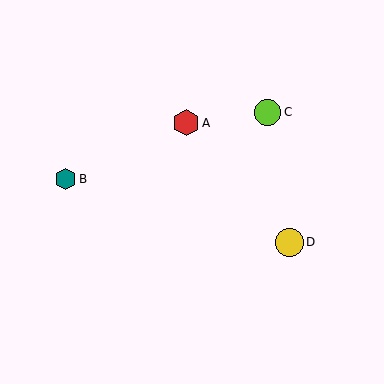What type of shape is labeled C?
Shape C is a lime circle.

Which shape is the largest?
The yellow circle (labeled D) is the largest.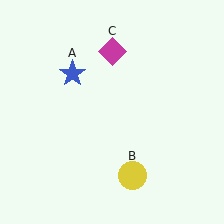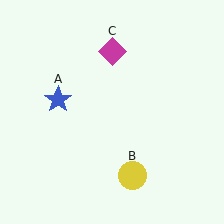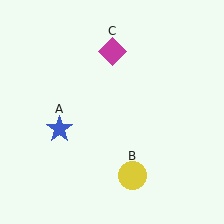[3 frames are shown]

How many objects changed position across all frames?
1 object changed position: blue star (object A).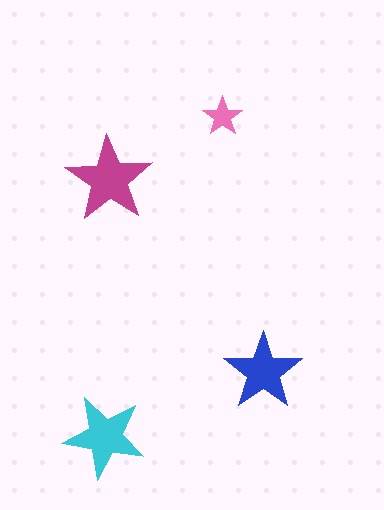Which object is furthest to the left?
The cyan star is leftmost.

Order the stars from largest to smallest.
the magenta one, the cyan one, the blue one, the pink one.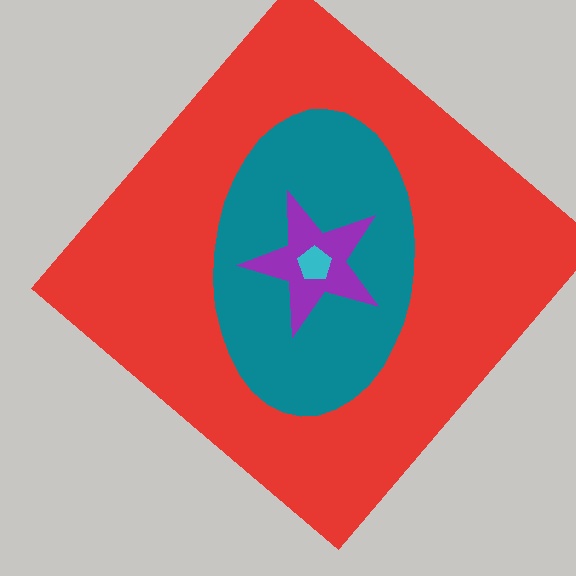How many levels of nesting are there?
4.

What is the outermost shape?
The red diamond.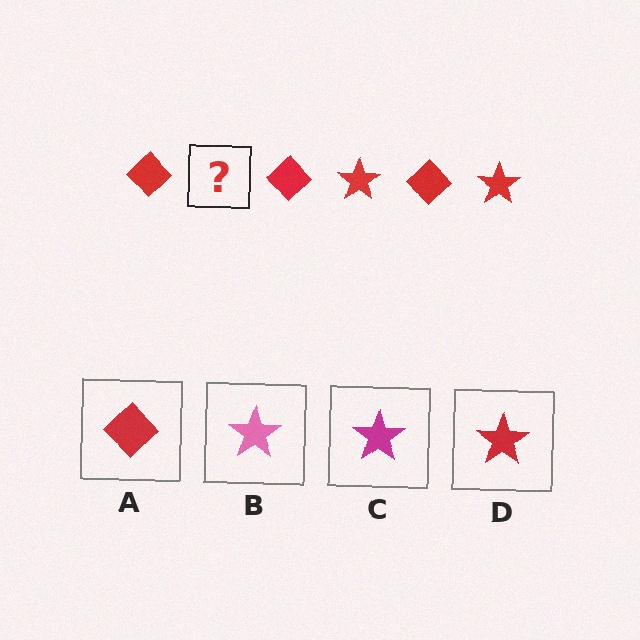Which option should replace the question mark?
Option D.